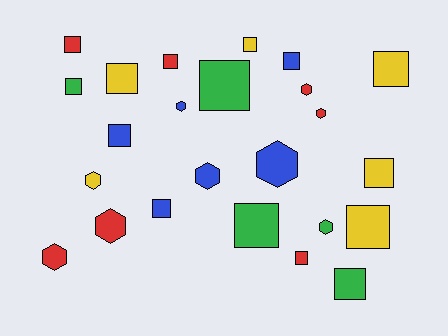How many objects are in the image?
There are 24 objects.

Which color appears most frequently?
Red, with 7 objects.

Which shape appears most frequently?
Square, with 15 objects.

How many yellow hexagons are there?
There is 1 yellow hexagon.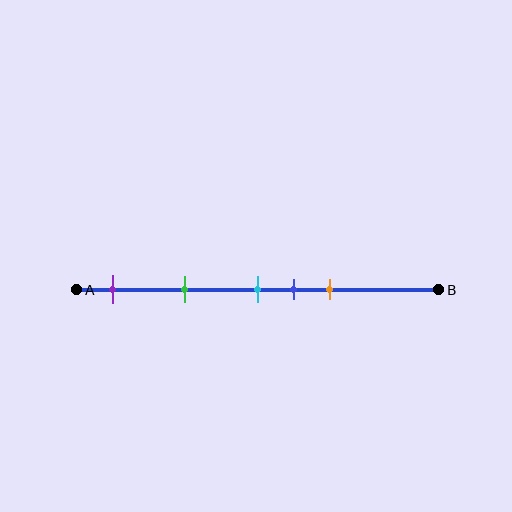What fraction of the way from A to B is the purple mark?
The purple mark is approximately 10% (0.1) of the way from A to B.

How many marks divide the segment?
There are 5 marks dividing the segment.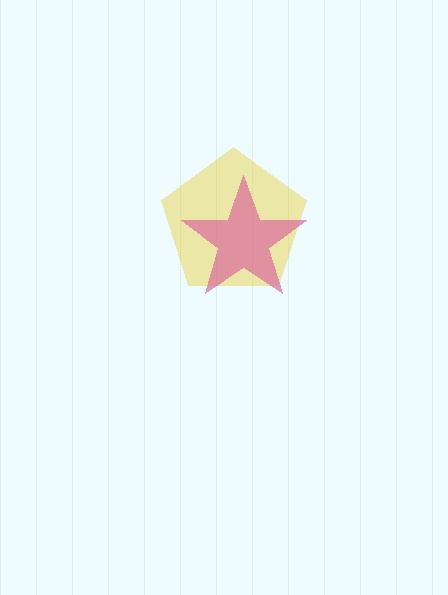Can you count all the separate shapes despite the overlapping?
Yes, there are 2 separate shapes.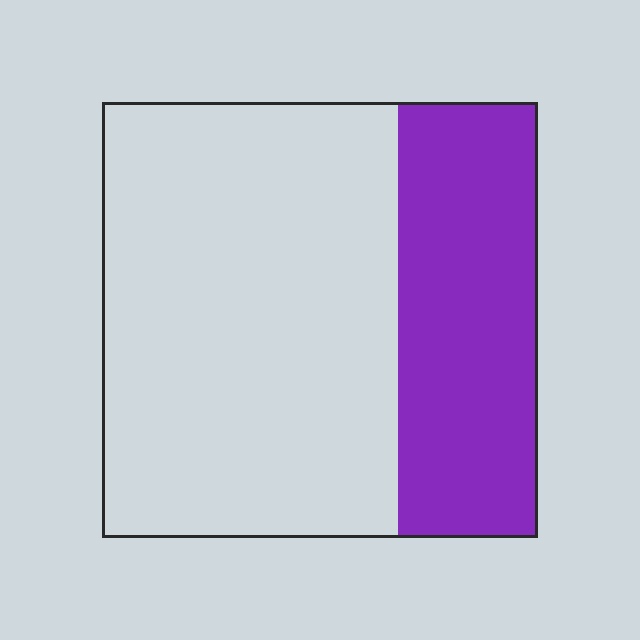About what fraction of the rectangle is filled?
About one third (1/3).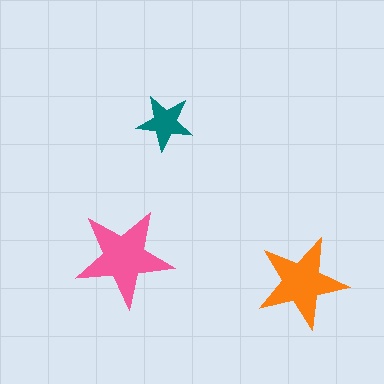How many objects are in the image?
There are 3 objects in the image.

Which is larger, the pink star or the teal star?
The pink one.